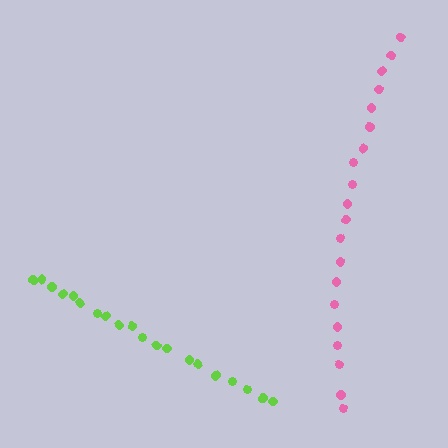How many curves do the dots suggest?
There are 2 distinct paths.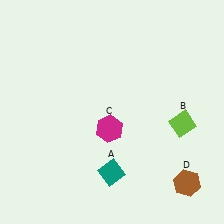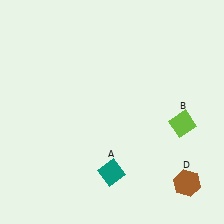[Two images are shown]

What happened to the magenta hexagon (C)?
The magenta hexagon (C) was removed in Image 2. It was in the bottom-left area of Image 1.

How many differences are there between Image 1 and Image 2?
There is 1 difference between the two images.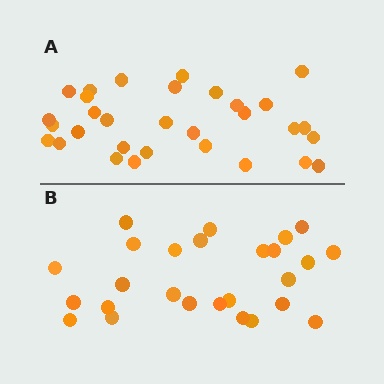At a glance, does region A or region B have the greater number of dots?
Region A (the top region) has more dots.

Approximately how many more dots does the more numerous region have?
Region A has about 5 more dots than region B.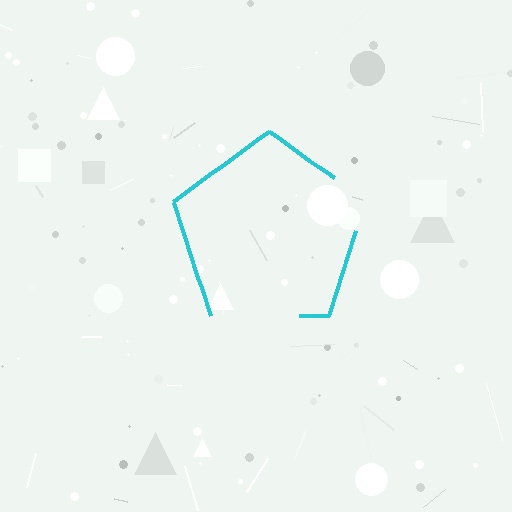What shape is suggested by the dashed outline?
The dashed outline suggests a pentagon.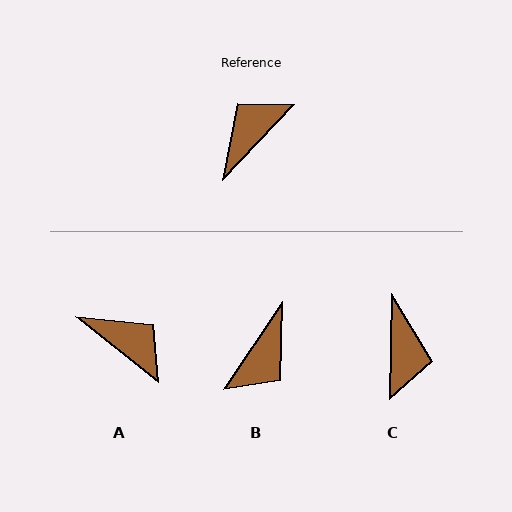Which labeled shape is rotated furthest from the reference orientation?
B, about 171 degrees away.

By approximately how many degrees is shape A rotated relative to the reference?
Approximately 85 degrees clockwise.